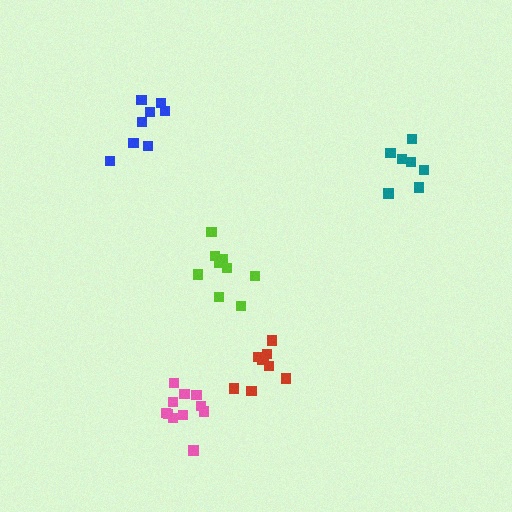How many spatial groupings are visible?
There are 5 spatial groupings.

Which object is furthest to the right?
The teal cluster is rightmost.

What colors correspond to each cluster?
The clusters are colored: blue, red, teal, lime, pink.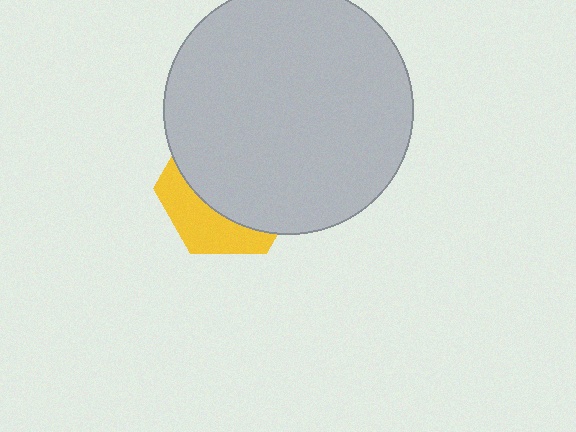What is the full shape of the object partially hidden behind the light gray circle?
The partially hidden object is a yellow hexagon.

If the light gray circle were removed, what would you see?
You would see the complete yellow hexagon.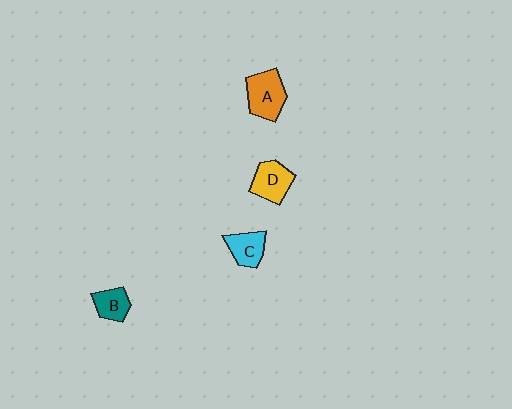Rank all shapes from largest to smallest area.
From largest to smallest: A (orange), D (yellow), C (cyan), B (teal).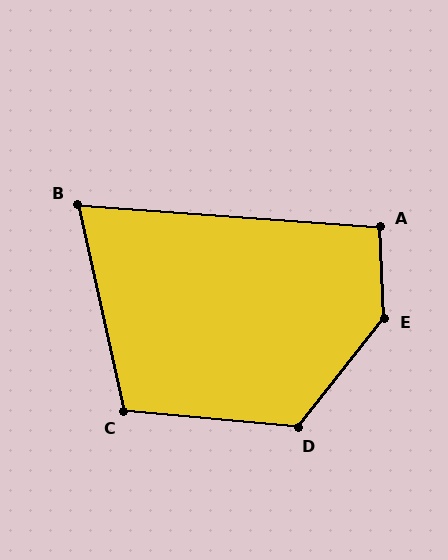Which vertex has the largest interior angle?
E, at approximately 139 degrees.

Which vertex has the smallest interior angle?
B, at approximately 73 degrees.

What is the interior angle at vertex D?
Approximately 123 degrees (obtuse).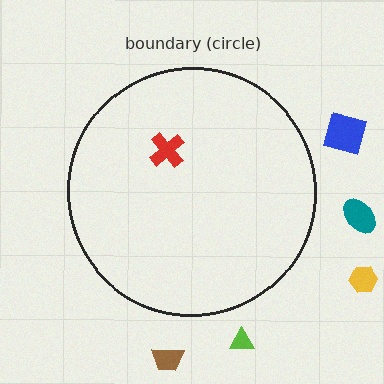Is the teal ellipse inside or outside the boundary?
Outside.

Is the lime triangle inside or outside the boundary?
Outside.